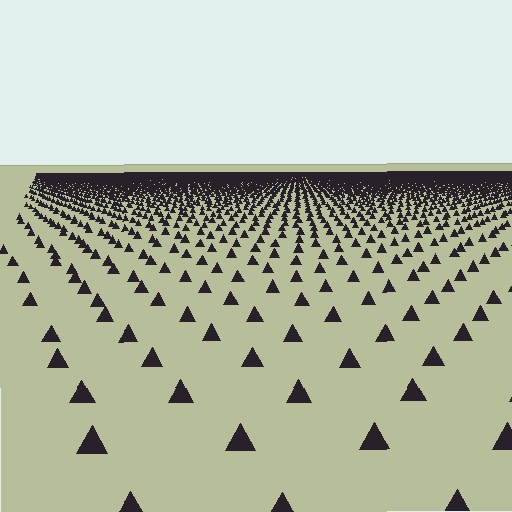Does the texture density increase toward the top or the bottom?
Density increases toward the top.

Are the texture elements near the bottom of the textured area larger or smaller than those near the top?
Larger. Near the bottom, elements are closer to the viewer and appear at a bigger on-screen size.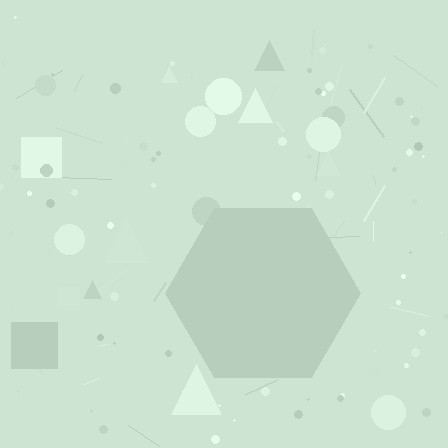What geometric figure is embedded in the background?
A hexagon is embedded in the background.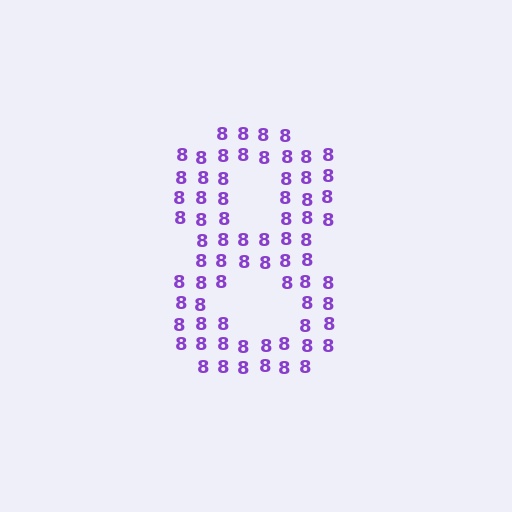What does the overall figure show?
The overall figure shows the digit 8.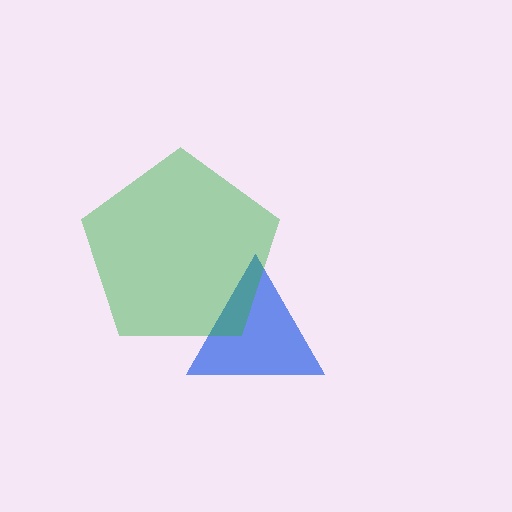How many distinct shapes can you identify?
There are 2 distinct shapes: a blue triangle, a green pentagon.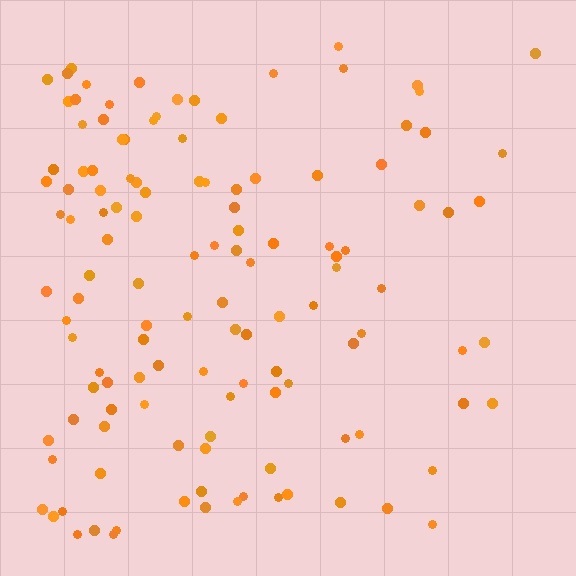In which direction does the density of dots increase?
From right to left, with the left side densest.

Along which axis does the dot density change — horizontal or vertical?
Horizontal.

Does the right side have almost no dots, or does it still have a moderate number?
Still a moderate number, just noticeably fewer than the left.